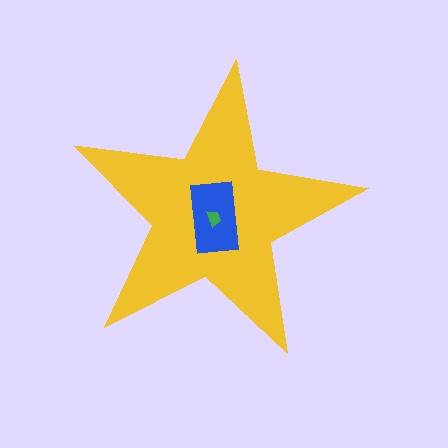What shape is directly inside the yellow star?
The blue rectangle.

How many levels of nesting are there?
3.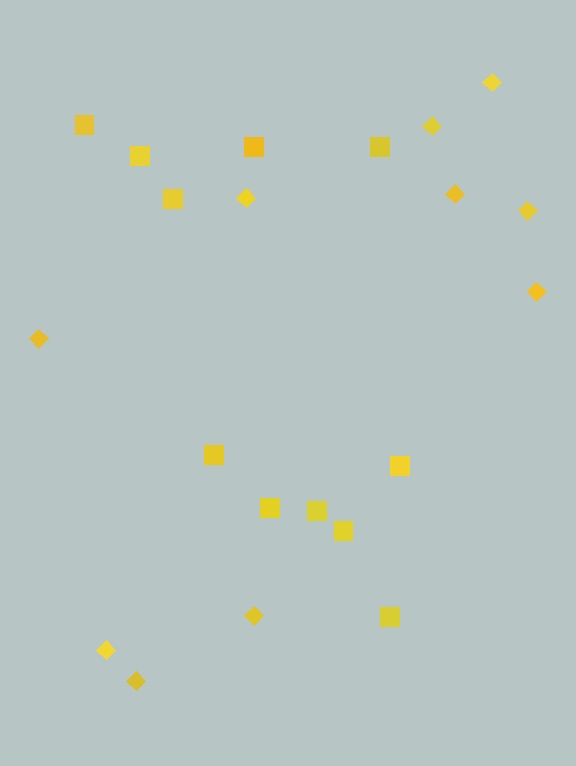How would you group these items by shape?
There are 2 groups: one group of squares (11) and one group of diamonds (10).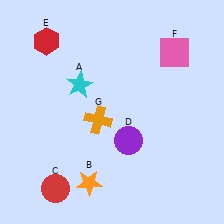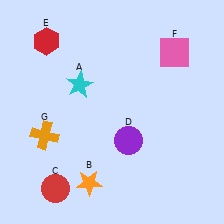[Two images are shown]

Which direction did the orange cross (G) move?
The orange cross (G) moved left.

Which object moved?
The orange cross (G) moved left.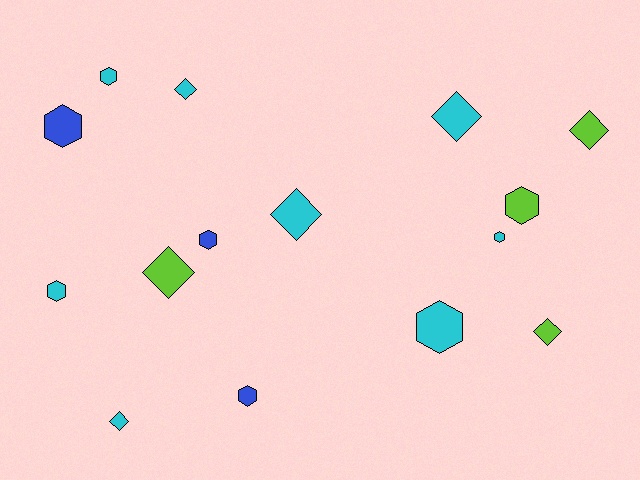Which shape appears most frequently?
Hexagon, with 8 objects.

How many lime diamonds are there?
There are 3 lime diamonds.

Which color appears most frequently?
Cyan, with 8 objects.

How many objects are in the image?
There are 15 objects.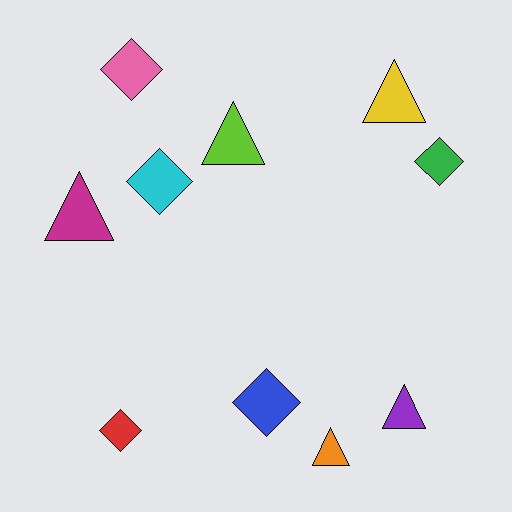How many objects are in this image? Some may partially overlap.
There are 10 objects.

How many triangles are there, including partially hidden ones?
There are 5 triangles.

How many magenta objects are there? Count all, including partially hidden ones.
There is 1 magenta object.